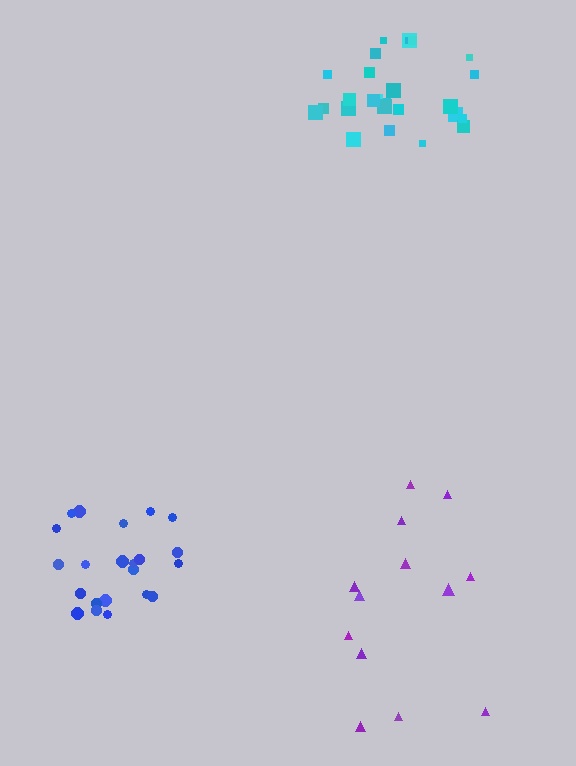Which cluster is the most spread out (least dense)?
Purple.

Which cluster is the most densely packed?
Cyan.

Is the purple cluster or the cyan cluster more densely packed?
Cyan.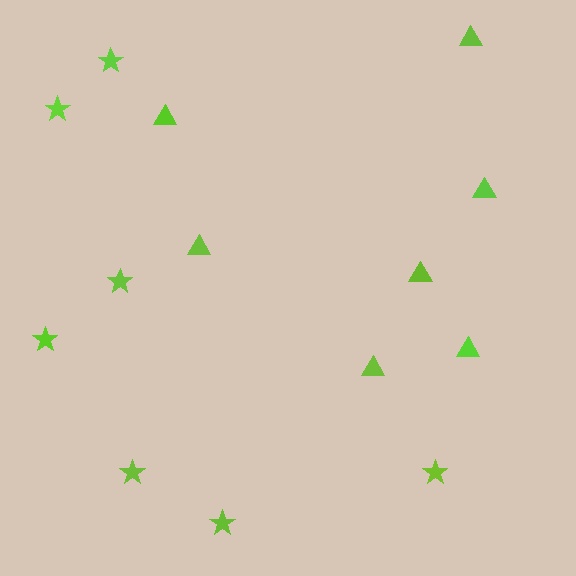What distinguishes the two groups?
There are 2 groups: one group of triangles (7) and one group of stars (7).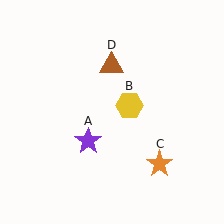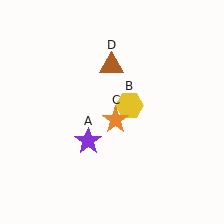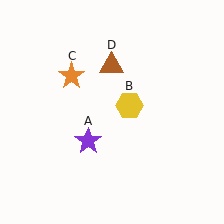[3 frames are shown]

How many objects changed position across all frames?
1 object changed position: orange star (object C).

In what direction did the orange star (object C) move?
The orange star (object C) moved up and to the left.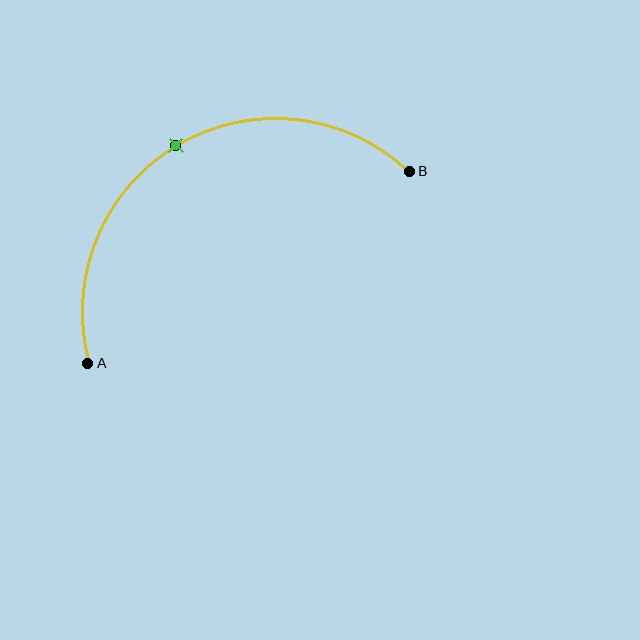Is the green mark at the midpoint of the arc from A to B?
Yes. The green mark lies on the arc at equal arc-length from both A and B — it is the arc midpoint.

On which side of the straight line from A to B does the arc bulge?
The arc bulges above the straight line connecting A and B.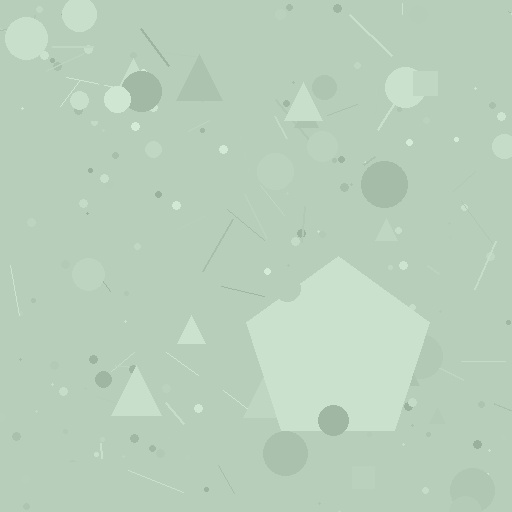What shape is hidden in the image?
A pentagon is hidden in the image.